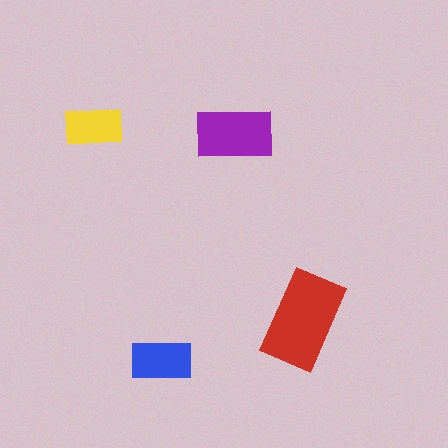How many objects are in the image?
There are 4 objects in the image.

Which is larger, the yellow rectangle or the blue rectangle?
The blue one.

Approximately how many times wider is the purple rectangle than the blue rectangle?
About 1.5 times wider.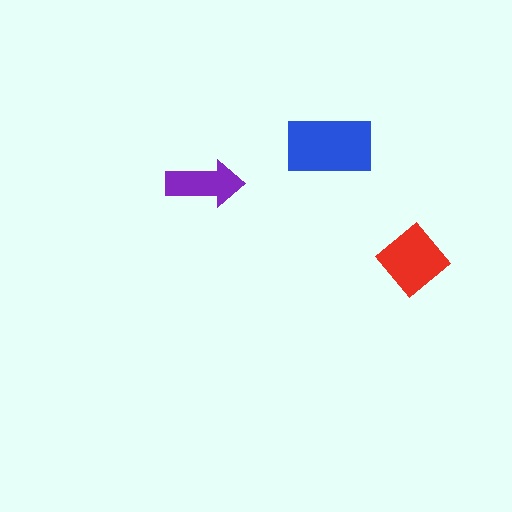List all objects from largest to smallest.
The blue rectangle, the red diamond, the purple arrow.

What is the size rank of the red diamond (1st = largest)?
2nd.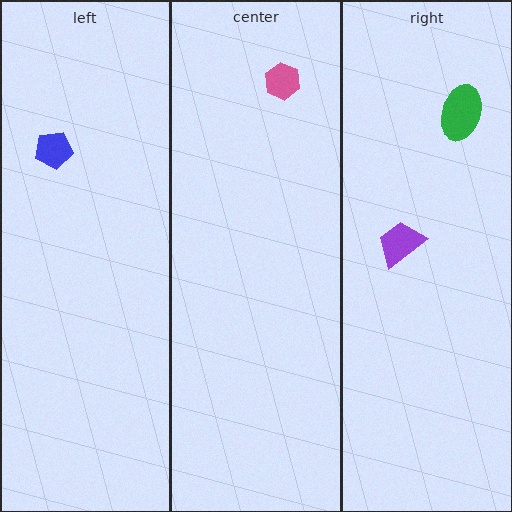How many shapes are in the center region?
1.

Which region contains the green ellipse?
The right region.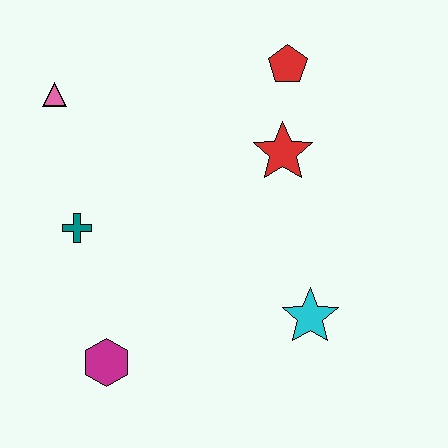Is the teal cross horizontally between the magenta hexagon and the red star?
No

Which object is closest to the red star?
The red pentagon is closest to the red star.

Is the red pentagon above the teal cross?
Yes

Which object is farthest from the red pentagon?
The magenta hexagon is farthest from the red pentagon.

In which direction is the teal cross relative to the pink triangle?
The teal cross is below the pink triangle.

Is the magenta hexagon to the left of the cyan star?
Yes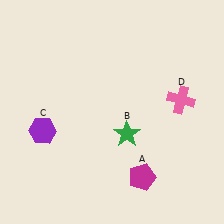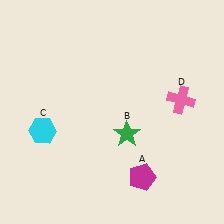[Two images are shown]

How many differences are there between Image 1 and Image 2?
There is 1 difference between the two images.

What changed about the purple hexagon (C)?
In Image 1, C is purple. In Image 2, it changed to cyan.